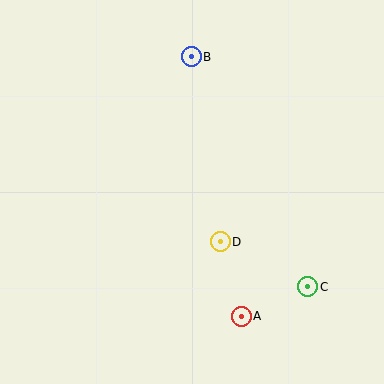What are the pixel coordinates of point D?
Point D is at (220, 242).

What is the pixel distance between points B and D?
The distance between B and D is 187 pixels.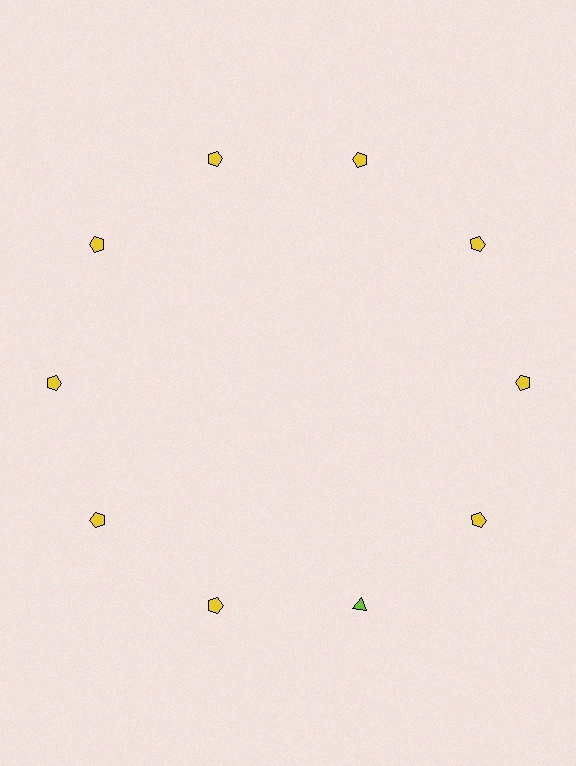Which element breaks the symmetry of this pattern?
The lime triangle at roughly the 5 o'clock position breaks the symmetry. All other shapes are yellow pentagons.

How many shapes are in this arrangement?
There are 10 shapes arranged in a ring pattern.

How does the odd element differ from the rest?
It differs in both color (lime instead of yellow) and shape (triangle instead of pentagon).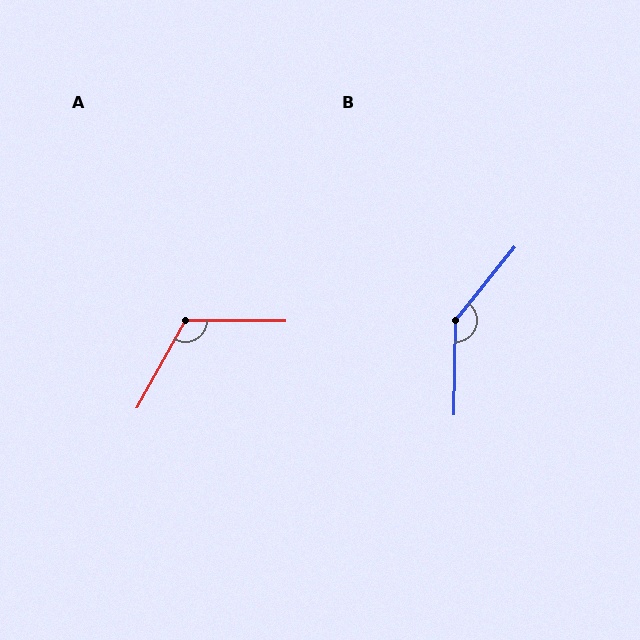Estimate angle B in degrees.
Approximately 142 degrees.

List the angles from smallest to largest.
A (119°), B (142°).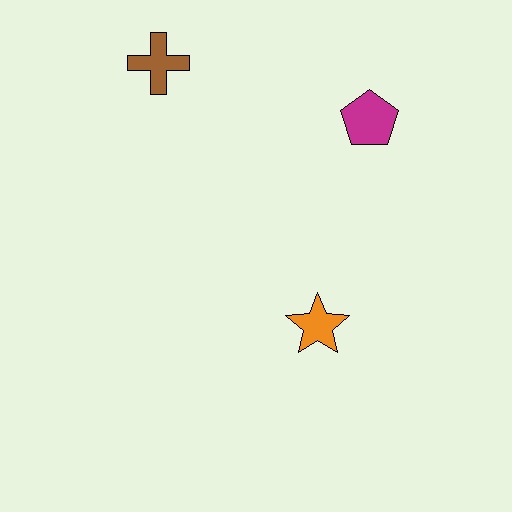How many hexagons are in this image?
There are no hexagons.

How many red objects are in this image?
There are no red objects.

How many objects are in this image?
There are 3 objects.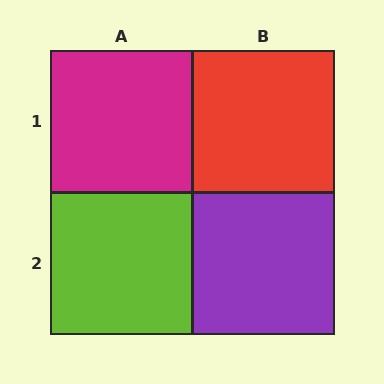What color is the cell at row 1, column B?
Red.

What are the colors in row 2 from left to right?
Lime, purple.